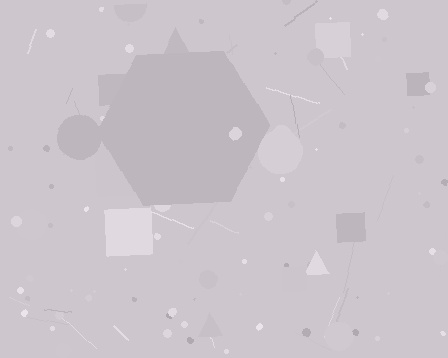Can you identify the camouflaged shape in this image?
The camouflaged shape is a hexagon.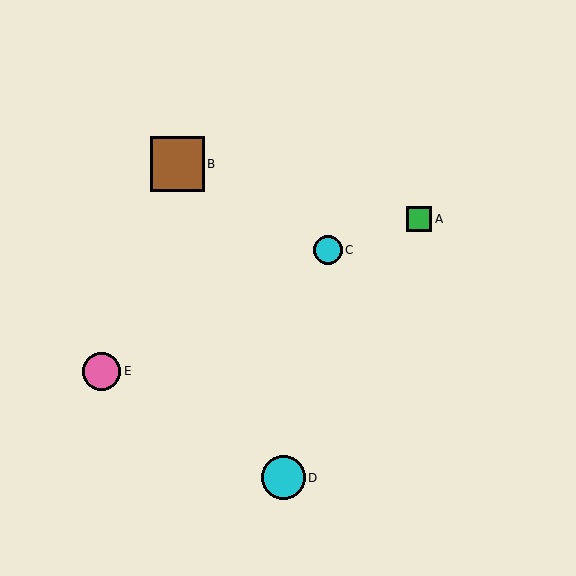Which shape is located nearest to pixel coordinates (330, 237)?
The cyan circle (labeled C) at (328, 250) is nearest to that location.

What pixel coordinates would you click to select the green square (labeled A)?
Click at (419, 219) to select the green square A.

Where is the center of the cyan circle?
The center of the cyan circle is at (328, 250).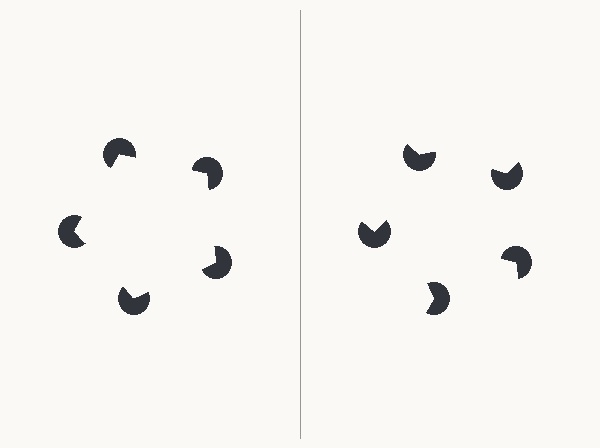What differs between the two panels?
The pac-man discs are positioned identically on both sides; only the wedge orientations differ. On the left they align to a pentagon; on the right they are misaligned.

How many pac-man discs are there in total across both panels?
10 — 5 on each side.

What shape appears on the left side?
An illusory pentagon.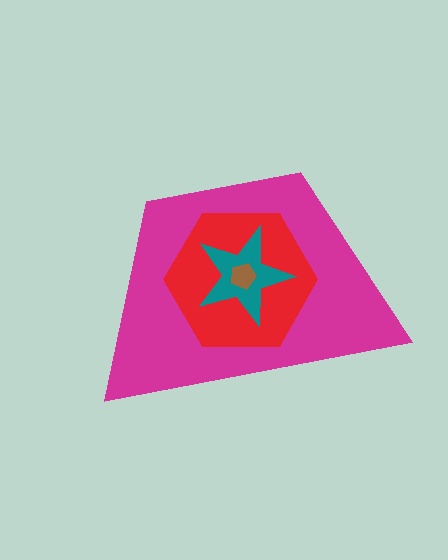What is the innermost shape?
The brown pentagon.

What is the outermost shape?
The magenta trapezoid.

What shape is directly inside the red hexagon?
The teal star.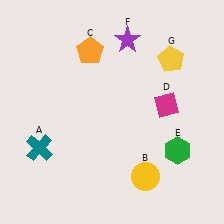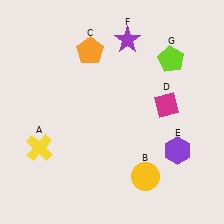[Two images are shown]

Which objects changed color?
A changed from teal to yellow. E changed from green to purple. G changed from yellow to lime.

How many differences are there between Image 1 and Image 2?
There are 3 differences between the two images.